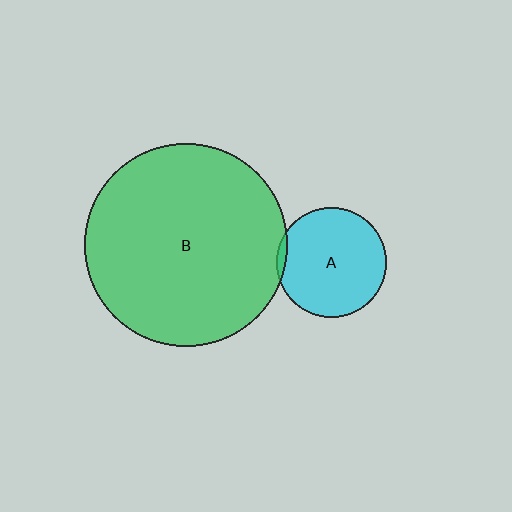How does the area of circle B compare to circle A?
Approximately 3.4 times.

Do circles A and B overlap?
Yes.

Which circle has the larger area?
Circle B (green).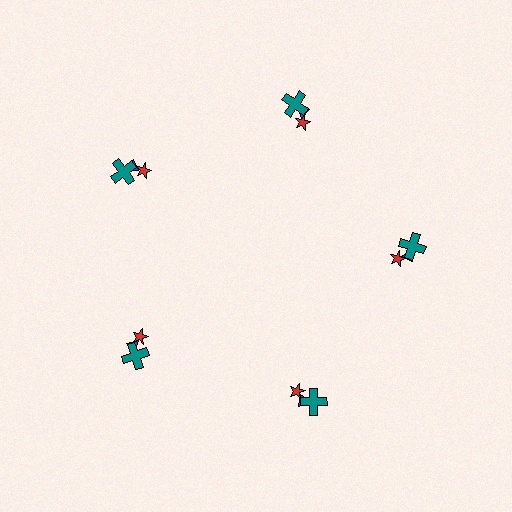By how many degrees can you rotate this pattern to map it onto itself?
The pattern maps onto itself every 72 degrees of rotation.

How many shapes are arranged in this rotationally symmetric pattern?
There are 15 shapes, arranged in 5 groups of 3.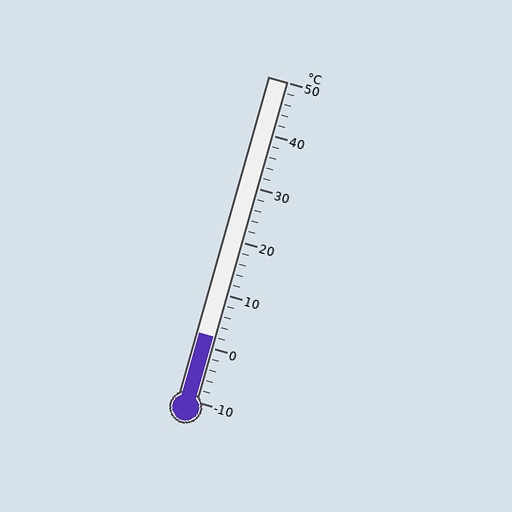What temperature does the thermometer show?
The thermometer shows approximately 2°C.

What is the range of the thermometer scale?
The thermometer scale ranges from -10°C to 50°C.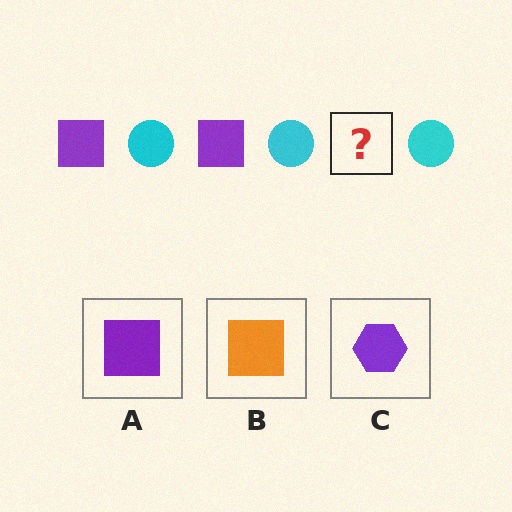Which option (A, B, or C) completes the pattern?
A.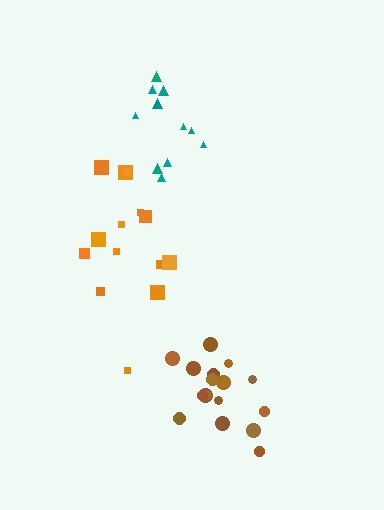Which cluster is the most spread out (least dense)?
Orange.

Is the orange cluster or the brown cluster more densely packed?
Brown.